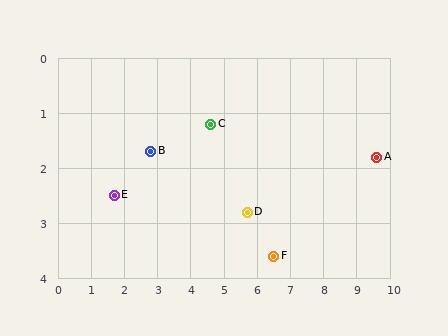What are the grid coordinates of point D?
Point D is at approximately (5.7, 2.8).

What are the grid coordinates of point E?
Point E is at approximately (1.7, 2.5).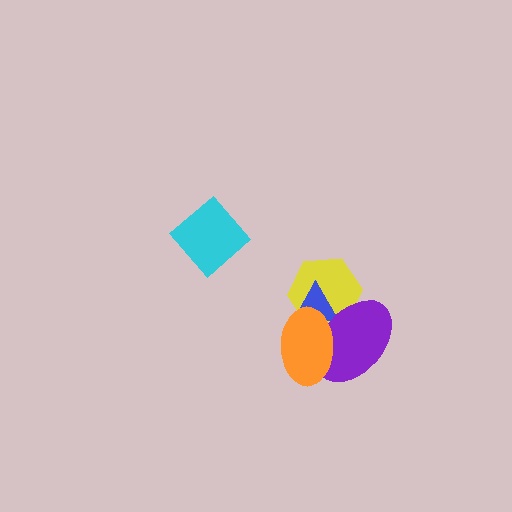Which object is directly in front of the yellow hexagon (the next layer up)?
The blue triangle is directly in front of the yellow hexagon.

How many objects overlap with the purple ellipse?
3 objects overlap with the purple ellipse.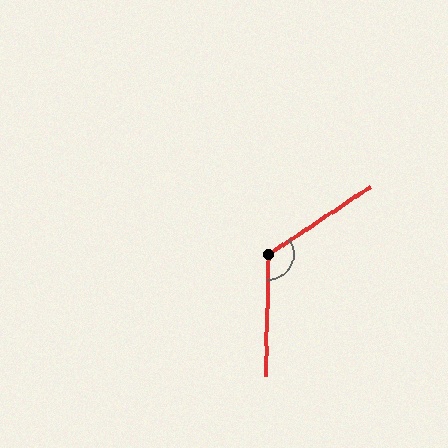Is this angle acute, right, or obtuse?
It is obtuse.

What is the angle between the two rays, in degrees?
Approximately 125 degrees.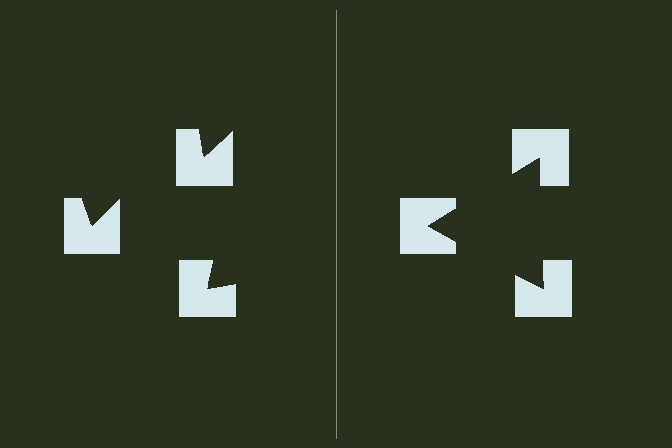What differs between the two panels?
The notched squares are positioned identically on both sides; only the wedge orientations differ. On the right they align to a triangle; on the left they are misaligned.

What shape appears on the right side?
An illusory triangle.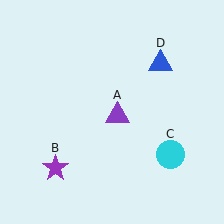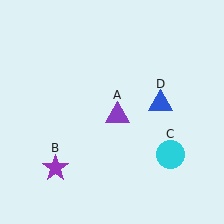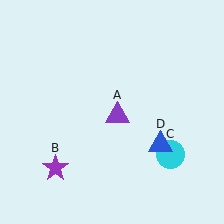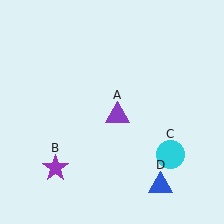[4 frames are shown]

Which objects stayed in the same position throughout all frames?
Purple triangle (object A) and purple star (object B) and cyan circle (object C) remained stationary.